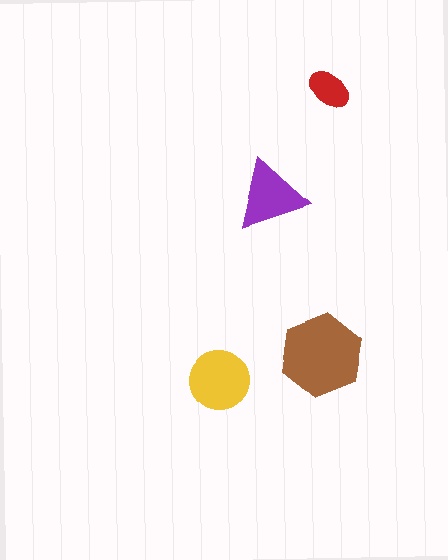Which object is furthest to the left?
The yellow circle is leftmost.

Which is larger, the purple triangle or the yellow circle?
The yellow circle.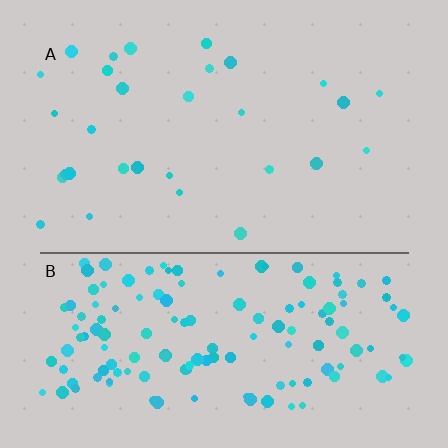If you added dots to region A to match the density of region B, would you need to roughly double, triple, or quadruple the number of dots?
Approximately quadruple.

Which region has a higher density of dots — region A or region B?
B (the bottom).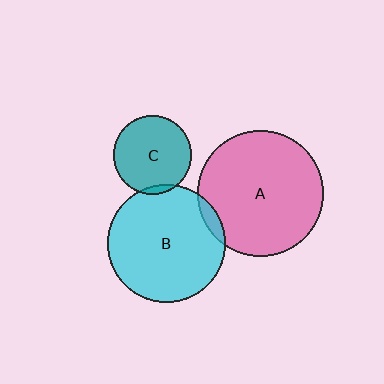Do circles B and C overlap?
Yes.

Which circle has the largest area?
Circle A (pink).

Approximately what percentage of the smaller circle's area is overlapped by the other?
Approximately 5%.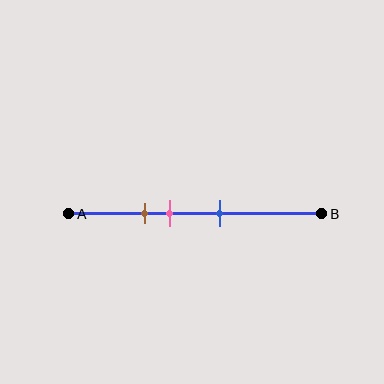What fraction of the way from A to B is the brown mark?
The brown mark is approximately 30% (0.3) of the way from A to B.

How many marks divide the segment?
There are 3 marks dividing the segment.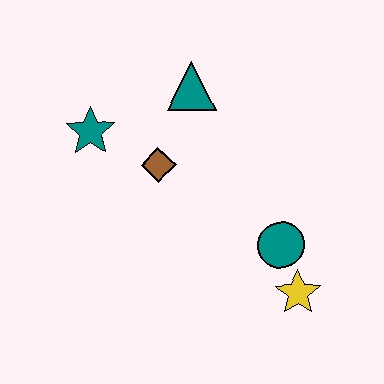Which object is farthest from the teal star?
The yellow star is farthest from the teal star.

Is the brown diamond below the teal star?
Yes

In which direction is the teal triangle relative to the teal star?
The teal triangle is to the right of the teal star.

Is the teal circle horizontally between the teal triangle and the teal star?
No